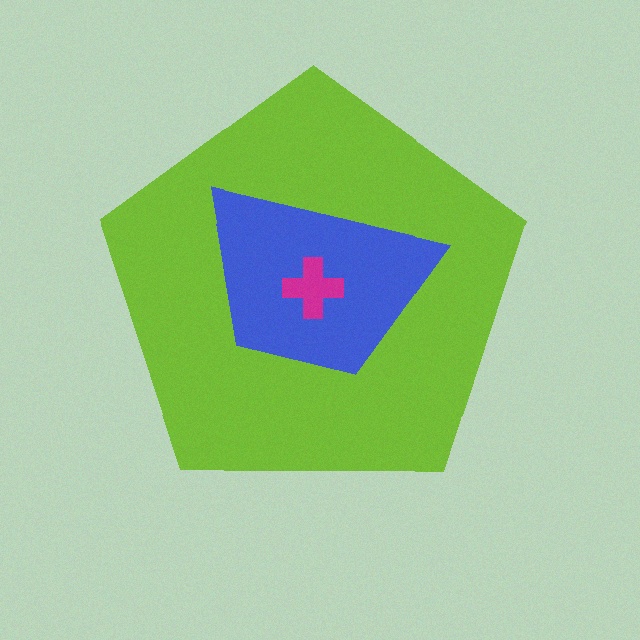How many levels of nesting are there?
3.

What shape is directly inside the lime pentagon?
The blue trapezoid.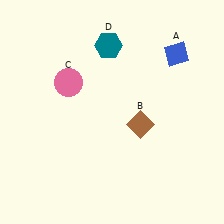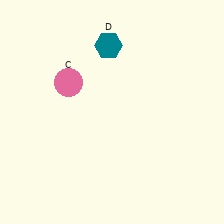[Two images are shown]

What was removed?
The blue diamond (A), the brown diamond (B) were removed in Image 2.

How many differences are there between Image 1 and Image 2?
There are 2 differences between the two images.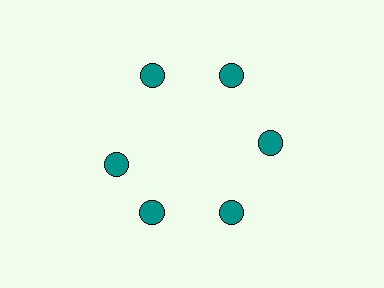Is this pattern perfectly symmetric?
No. The 6 teal circles are arranged in a ring, but one element near the 9 o'clock position is rotated out of alignment along the ring, breaking the 6-fold rotational symmetry.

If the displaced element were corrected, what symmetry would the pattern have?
It would have 6-fold rotational symmetry — the pattern would map onto itself every 60 degrees.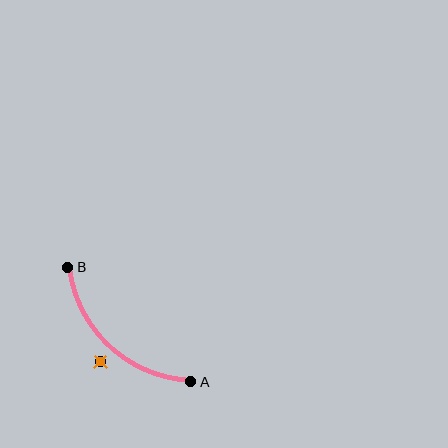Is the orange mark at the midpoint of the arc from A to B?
No — the orange mark does not lie on the arc at all. It sits slightly outside the curve.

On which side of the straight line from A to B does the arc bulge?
The arc bulges below and to the left of the straight line connecting A and B.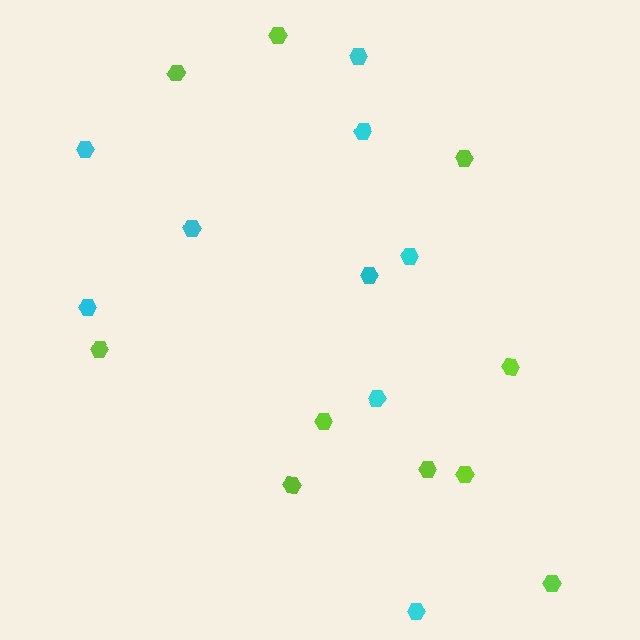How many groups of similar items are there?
There are 2 groups: one group of cyan hexagons (9) and one group of lime hexagons (10).